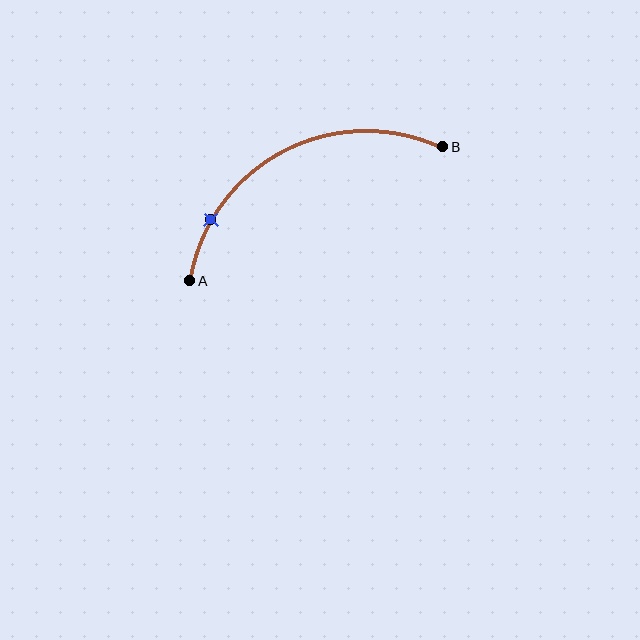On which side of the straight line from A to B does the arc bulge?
The arc bulges above the straight line connecting A and B.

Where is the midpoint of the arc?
The arc midpoint is the point on the curve farthest from the straight line joining A and B. It sits above that line.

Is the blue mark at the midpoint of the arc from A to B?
No. The blue mark lies on the arc but is closer to endpoint A. The arc midpoint would be at the point on the curve equidistant along the arc from both A and B.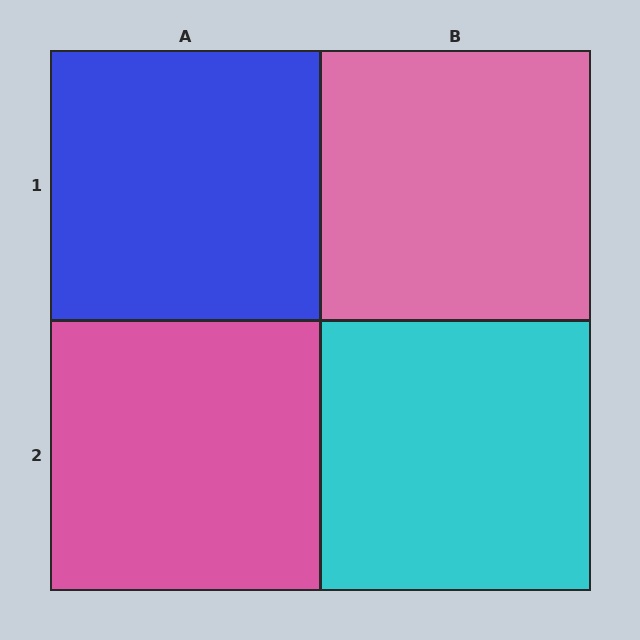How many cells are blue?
1 cell is blue.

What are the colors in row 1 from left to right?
Blue, pink.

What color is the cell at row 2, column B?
Cyan.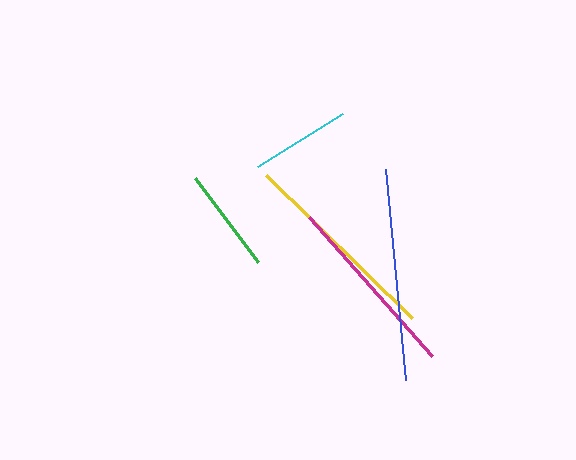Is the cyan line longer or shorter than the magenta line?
The magenta line is longer than the cyan line.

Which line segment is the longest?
The blue line is the longest at approximately 212 pixels.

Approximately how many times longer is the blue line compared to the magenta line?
The blue line is approximately 1.1 times the length of the magenta line.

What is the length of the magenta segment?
The magenta segment is approximately 185 pixels long.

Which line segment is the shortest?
The cyan line is the shortest at approximately 101 pixels.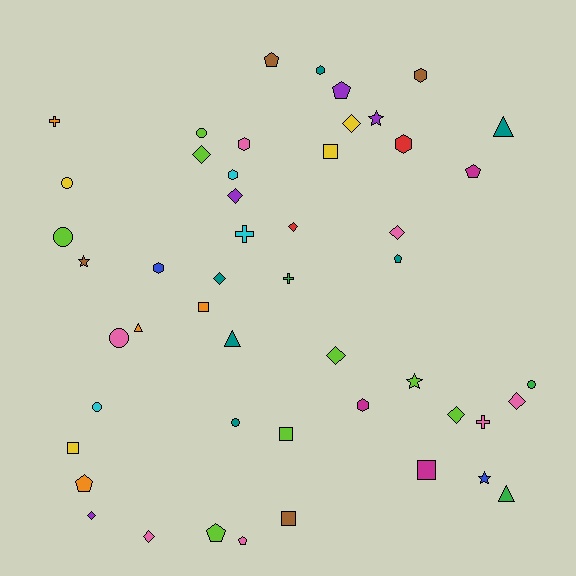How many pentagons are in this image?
There are 7 pentagons.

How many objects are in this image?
There are 50 objects.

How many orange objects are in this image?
There are 4 orange objects.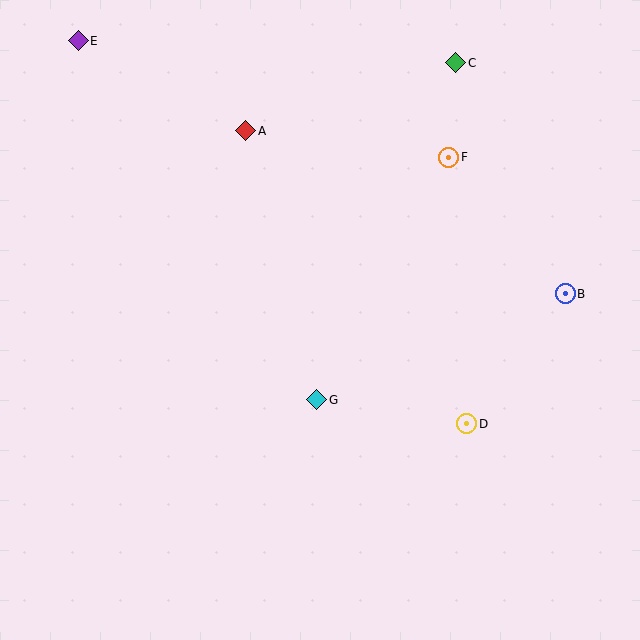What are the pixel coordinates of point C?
Point C is at (456, 63).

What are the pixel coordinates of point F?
Point F is at (449, 157).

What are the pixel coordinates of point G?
Point G is at (317, 400).